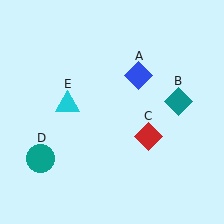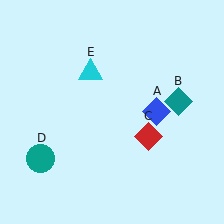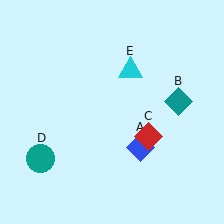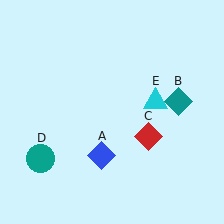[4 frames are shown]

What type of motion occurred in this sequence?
The blue diamond (object A), cyan triangle (object E) rotated clockwise around the center of the scene.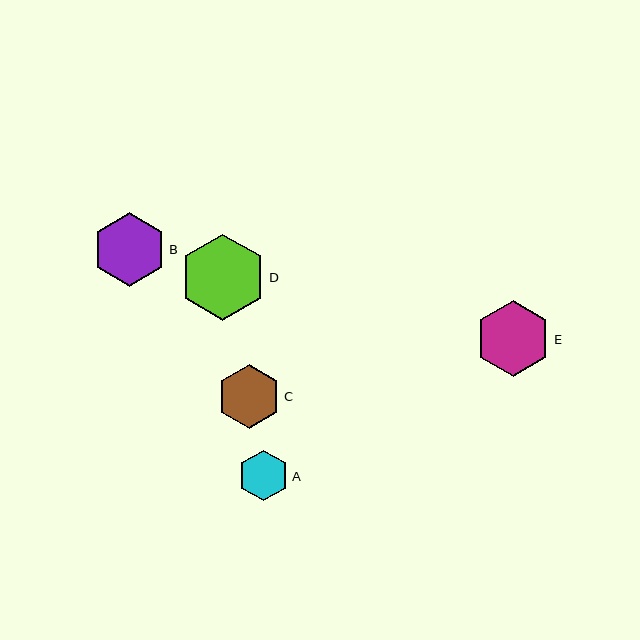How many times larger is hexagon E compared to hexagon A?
Hexagon E is approximately 1.5 times the size of hexagon A.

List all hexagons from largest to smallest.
From largest to smallest: D, E, B, C, A.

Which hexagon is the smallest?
Hexagon A is the smallest with a size of approximately 51 pixels.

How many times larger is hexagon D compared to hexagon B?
Hexagon D is approximately 1.2 times the size of hexagon B.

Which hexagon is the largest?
Hexagon D is the largest with a size of approximately 86 pixels.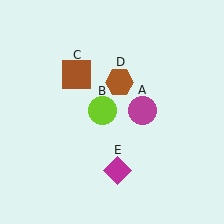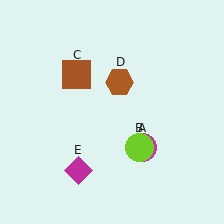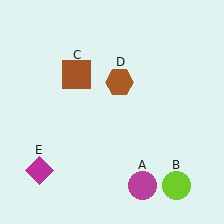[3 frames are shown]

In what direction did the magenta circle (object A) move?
The magenta circle (object A) moved down.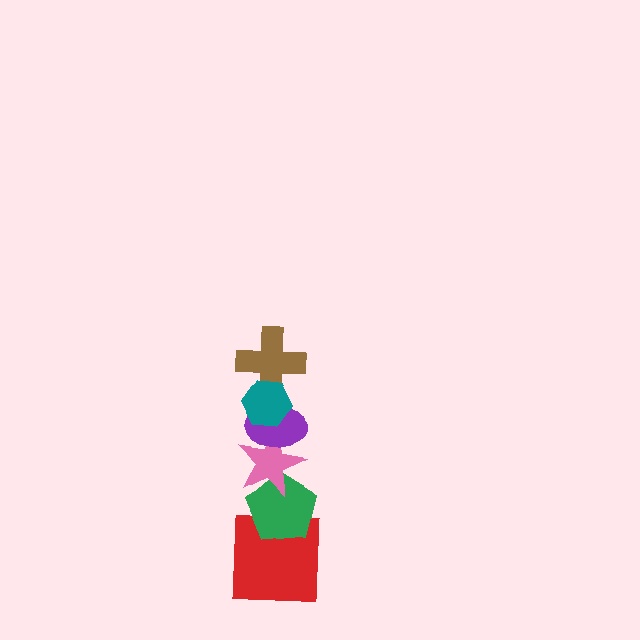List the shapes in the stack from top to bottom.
From top to bottom: the teal hexagon, the brown cross, the purple ellipse, the pink star, the green pentagon, the red square.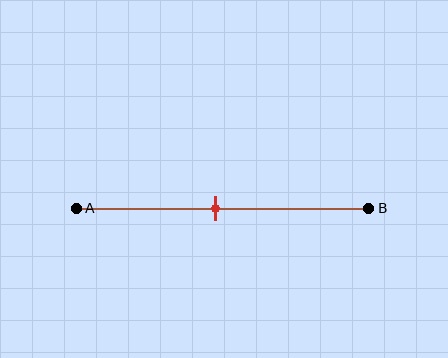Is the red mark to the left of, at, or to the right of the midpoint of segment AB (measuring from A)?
The red mark is approximately at the midpoint of segment AB.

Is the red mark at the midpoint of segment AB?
Yes, the mark is approximately at the midpoint.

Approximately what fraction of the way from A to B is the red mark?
The red mark is approximately 50% of the way from A to B.